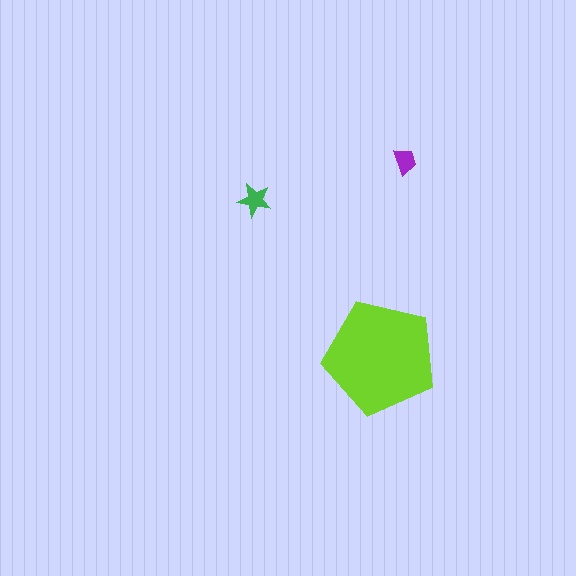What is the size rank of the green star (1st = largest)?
2nd.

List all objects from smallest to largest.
The purple trapezoid, the green star, the lime pentagon.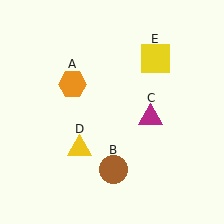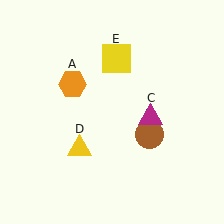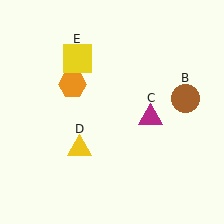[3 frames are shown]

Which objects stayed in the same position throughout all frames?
Orange hexagon (object A) and magenta triangle (object C) and yellow triangle (object D) remained stationary.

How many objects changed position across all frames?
2 objects changed position: brown circle (object B), yellow square (object E).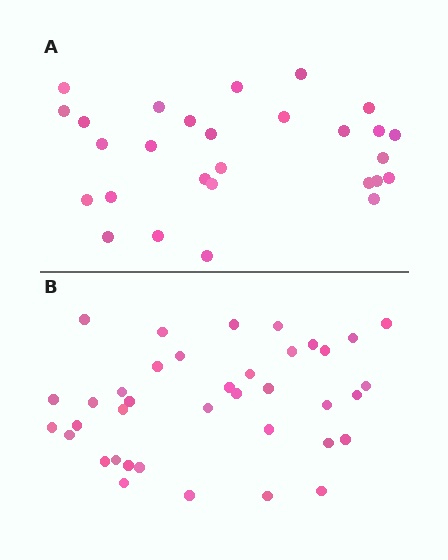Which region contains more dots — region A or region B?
Region B (the bottom region) has more dots.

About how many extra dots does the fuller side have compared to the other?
Region B has roughly 10 or so more dots than region A.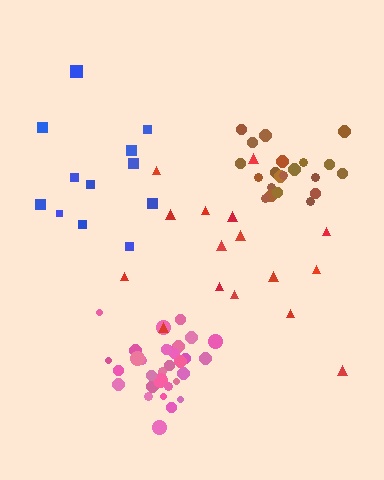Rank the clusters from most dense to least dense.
pink, brown, blue, red.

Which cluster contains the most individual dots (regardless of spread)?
Pink (31).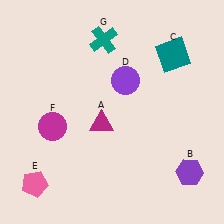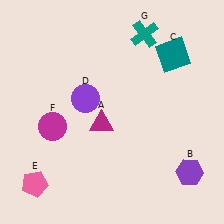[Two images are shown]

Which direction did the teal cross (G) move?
The teal cross (G) moved right.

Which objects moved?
The objects that moved are: the purple circle (D), the teal cross (G).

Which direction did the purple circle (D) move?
The purple circle (D) moved left.